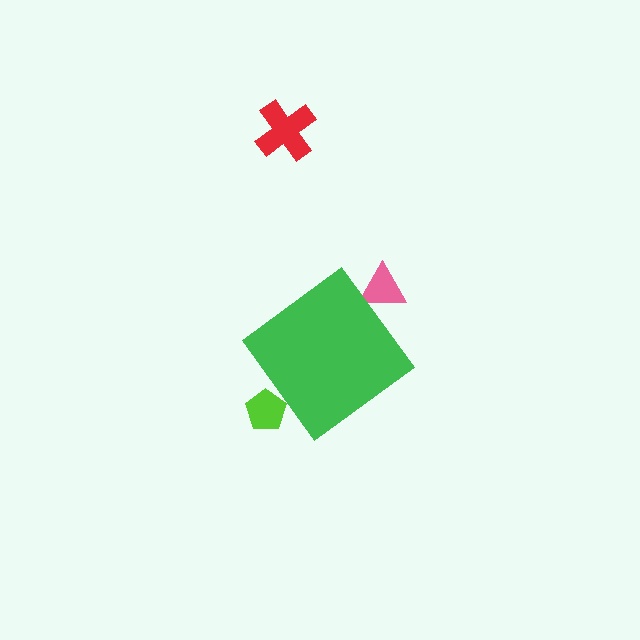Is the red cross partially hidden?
No, the red cross is fully visible.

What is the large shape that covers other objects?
A green diamond.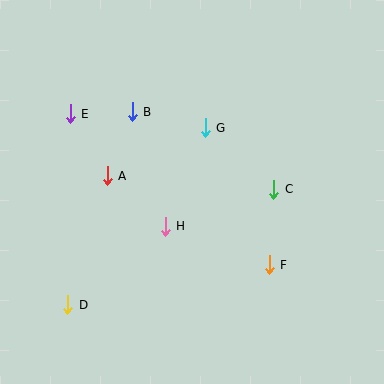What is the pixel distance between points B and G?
The distance between B and G is 75 pixels.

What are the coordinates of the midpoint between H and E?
The midpoint between H and E is at (118, 170).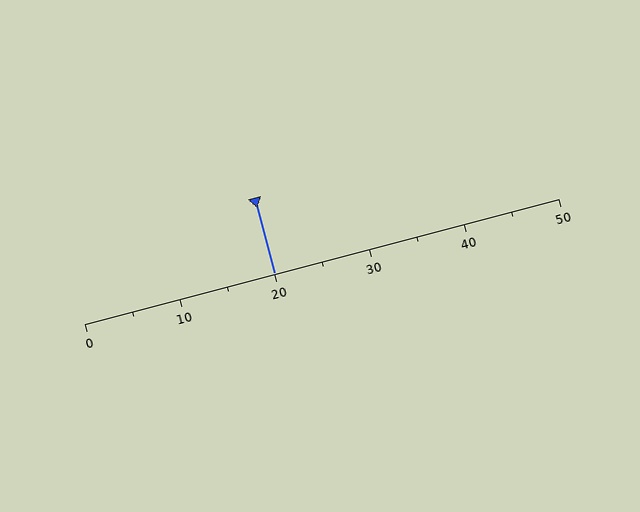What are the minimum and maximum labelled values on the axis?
The axis runs from 0 to 50.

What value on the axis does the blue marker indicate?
The marker indicates approximately 20.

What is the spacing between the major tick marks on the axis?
The major ticks are spaced 10 apart.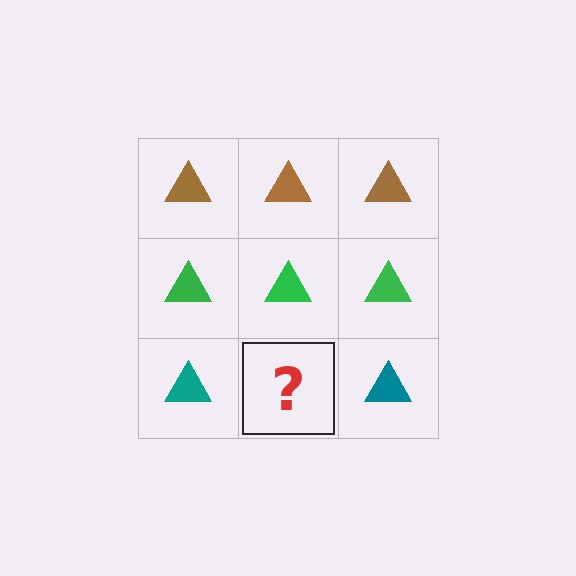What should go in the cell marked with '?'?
The missing cell should contain a teal triangle.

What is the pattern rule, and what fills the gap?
The rule is that each row has a consistent color. The gap should be filled with a teal triangle.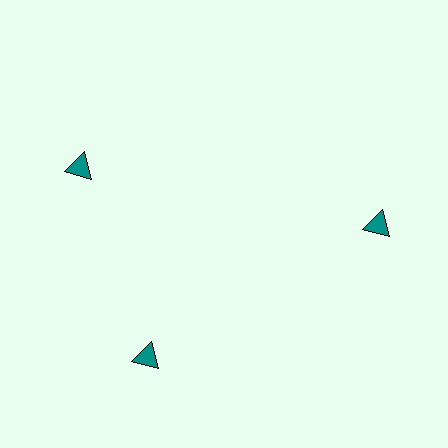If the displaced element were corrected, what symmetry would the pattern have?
It would have 3-fold rotational symmetry — the pattern would map onto itself every 120 degrees.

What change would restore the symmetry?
The symmetry would be restored by rotating it back into even spacing with its neighbors so that all 3 triangles sit at equal angles and equal distance from the center.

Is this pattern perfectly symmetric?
No. The 3 teal triangles are arranged in a ring, but one element near the 11 o'clock position is rotated out of alignment along the ring, breaking the 3-fold rotational symmetry.